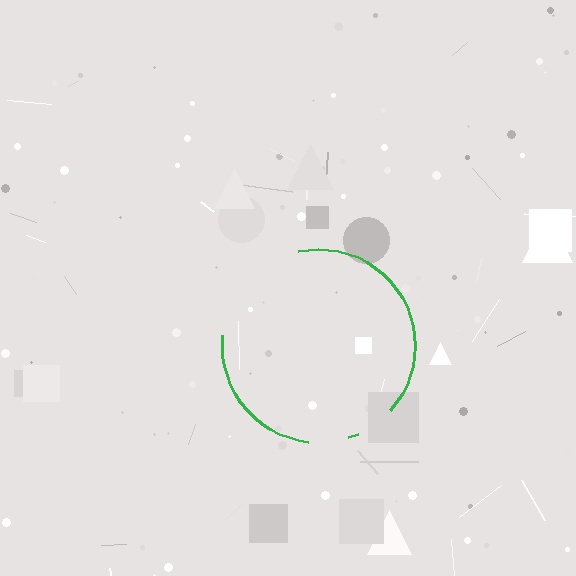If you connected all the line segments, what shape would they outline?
They would outline a circle.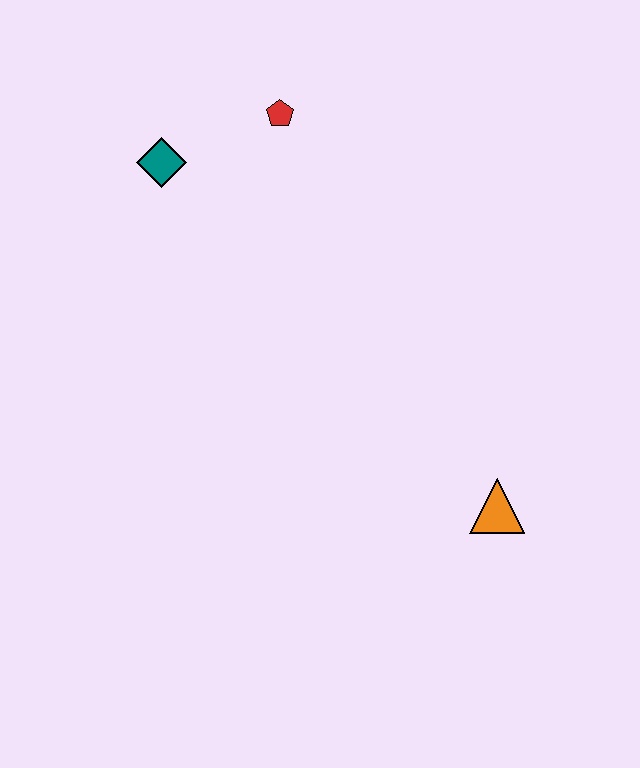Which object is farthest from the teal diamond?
The orange triangle is farthest from the teal diamond.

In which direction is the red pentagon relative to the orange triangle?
The red pentagon is above the orange triangle.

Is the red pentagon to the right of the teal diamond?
Yes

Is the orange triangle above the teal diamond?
No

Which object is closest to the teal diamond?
The red pentagon is closest to the teal diamond.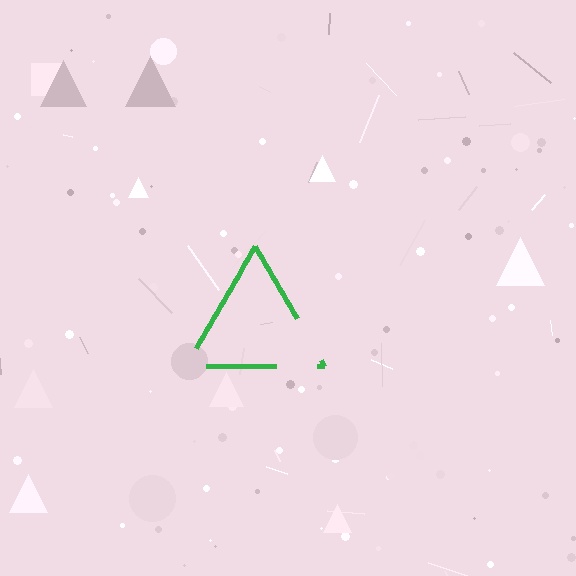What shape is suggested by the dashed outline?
The dashed outline suggests a triangle.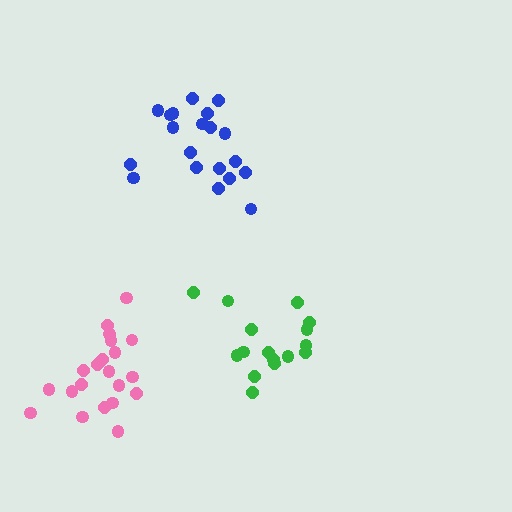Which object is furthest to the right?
The green cluster is rightmost.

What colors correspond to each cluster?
The clusters are colored: blue, pink, green.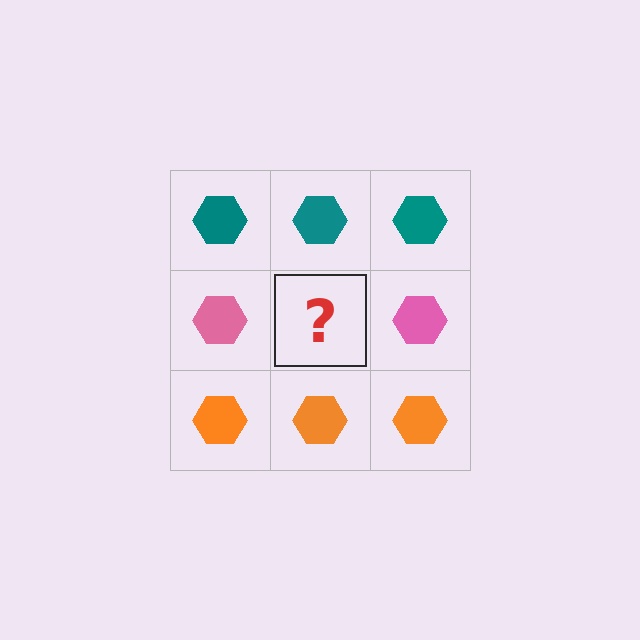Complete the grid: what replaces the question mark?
The question mark should be replaced with a pink hexagon.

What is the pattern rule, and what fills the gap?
The rule is that each row has a consistent color. The gap should be filled with a pink hexagon.